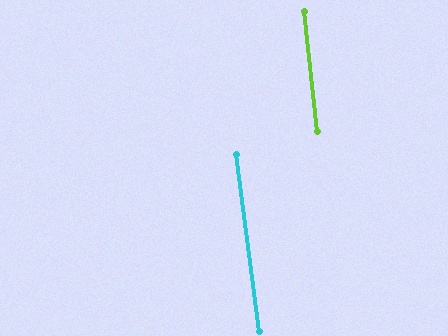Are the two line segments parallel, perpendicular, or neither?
Parallel — their directions differ by only 1.4°.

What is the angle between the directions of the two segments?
Approximately 1 degree.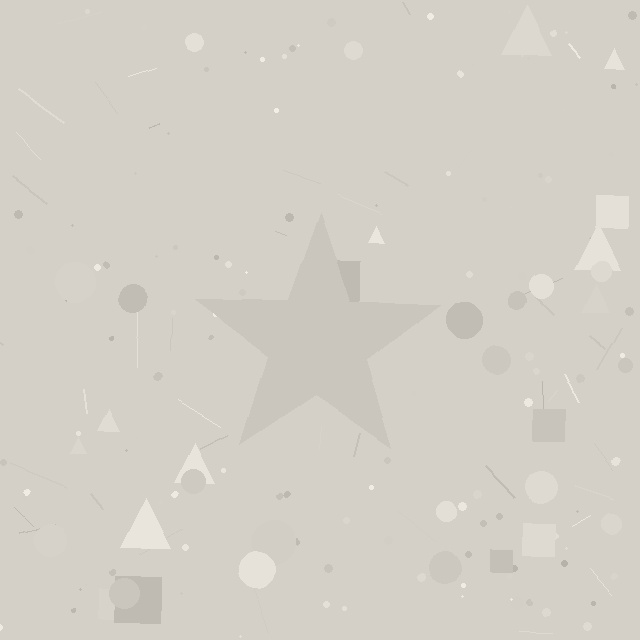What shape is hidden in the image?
A star is hidden in the image.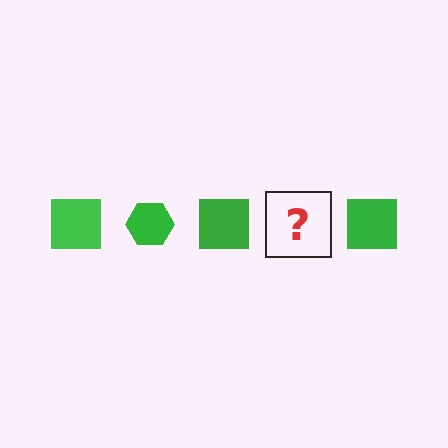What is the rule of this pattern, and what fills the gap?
The rule is that the pattern cycles through square, hexagon shapes in green. The gap should be filled with a green hexagon.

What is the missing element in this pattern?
The missing element is a green hexagon.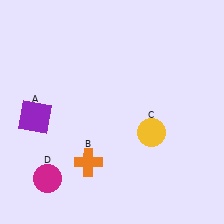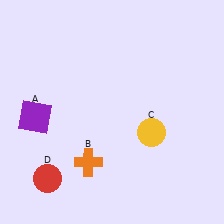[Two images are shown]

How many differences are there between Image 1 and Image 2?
There is 1 difference between the two images.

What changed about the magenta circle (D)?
In Image 1, D is magenta. In Image 2, it changed to red.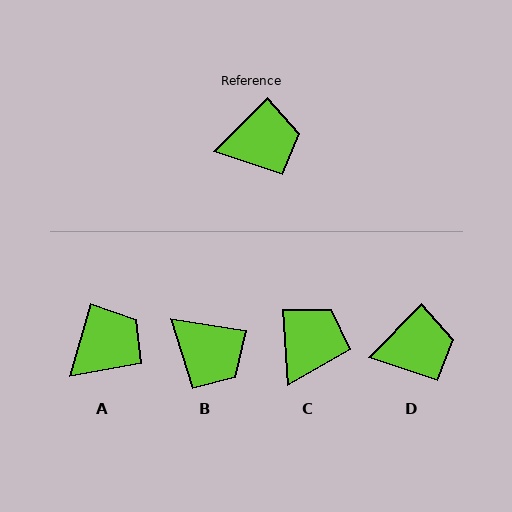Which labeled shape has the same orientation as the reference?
D.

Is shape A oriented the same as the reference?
No, it is off by about 29 degrees.